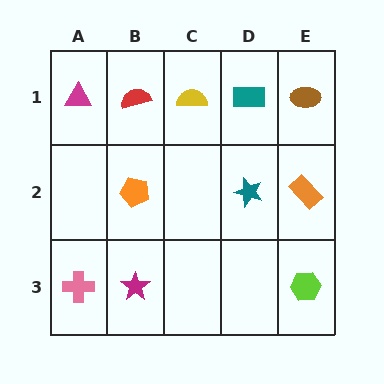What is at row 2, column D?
A teal star.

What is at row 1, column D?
A teal rectangle.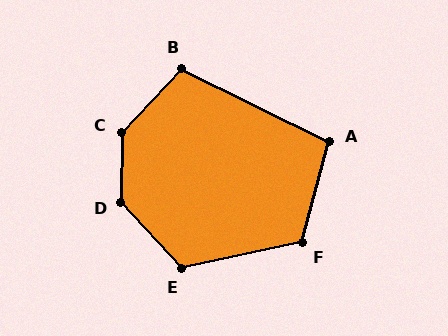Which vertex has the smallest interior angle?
A, at approximately 102 degrees.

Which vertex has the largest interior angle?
C, at approximately 137 degrees.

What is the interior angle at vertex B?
Approximately 106 degrees (obtuse).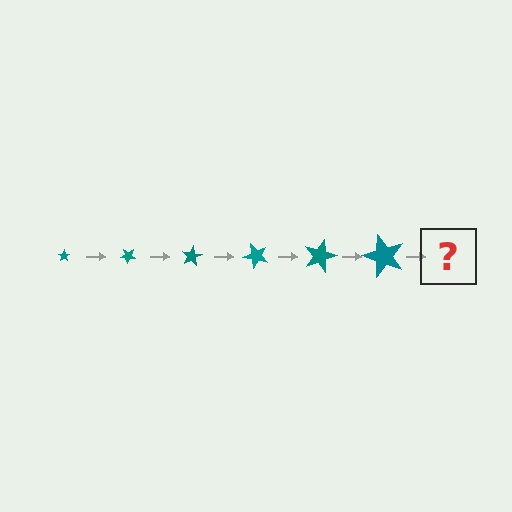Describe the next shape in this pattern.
It should be a star, larger than the previous one and rotated 240 degrees from the start.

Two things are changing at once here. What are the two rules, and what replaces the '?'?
The two rules are that the star grows larger each step and it rotates 40 degrees each step. The '?' should be a star, larger than the previous one and rotated 240 degrees from the start.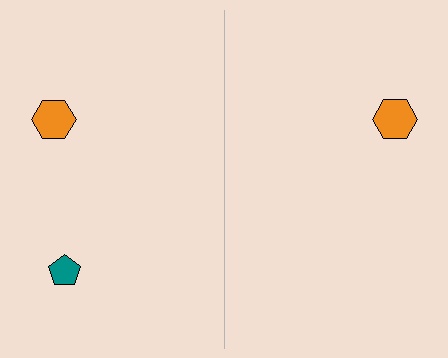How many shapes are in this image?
There are 3 shapes in this image.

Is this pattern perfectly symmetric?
No, the pattern is not perfectly symmetric. A teal pentagon is missing from the right side.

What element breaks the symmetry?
A teal pentagon is missing from the right side.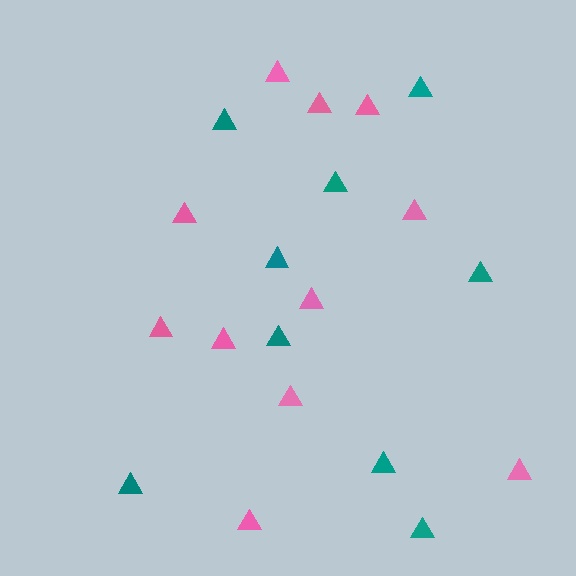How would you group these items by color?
There are 2 groups: one group of teal triangles (9) and one group of pink triangles (11).